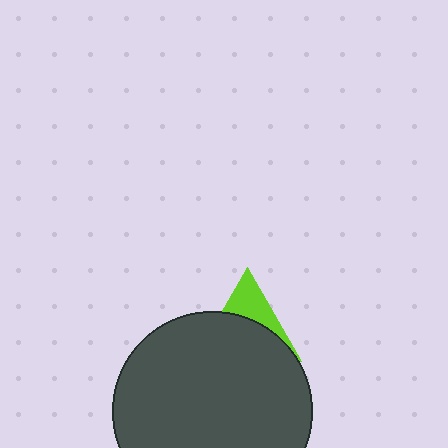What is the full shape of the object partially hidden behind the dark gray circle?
The partially hidden object is a lime triangle.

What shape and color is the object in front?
The object in front is a dark gray circle.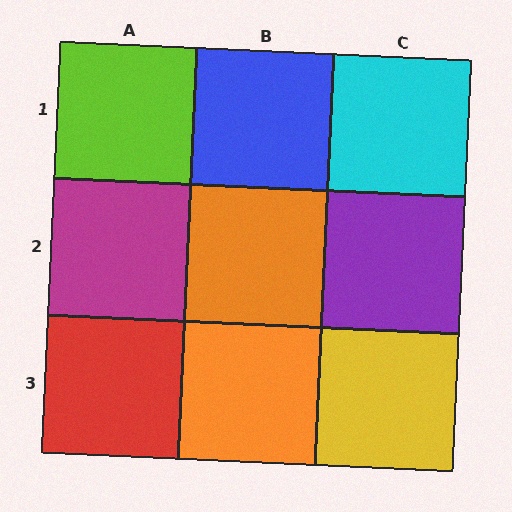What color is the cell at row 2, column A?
Magenta.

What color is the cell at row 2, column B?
Orange.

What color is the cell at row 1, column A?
Lime.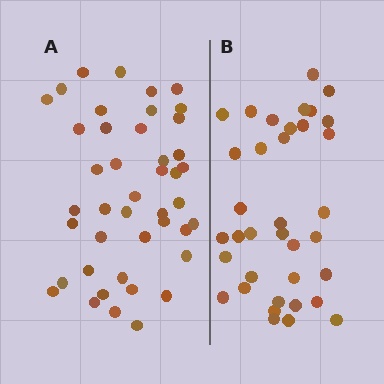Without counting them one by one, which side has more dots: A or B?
Region A (the left region) has more dots.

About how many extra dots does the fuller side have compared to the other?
Region A has roughly 8 or so more dots than region B.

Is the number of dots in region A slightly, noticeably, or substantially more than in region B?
Region A has only slightly more — the two regions are fairly close. The ratio is roughly 1.2 to 1.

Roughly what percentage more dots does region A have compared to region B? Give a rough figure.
About 20% more.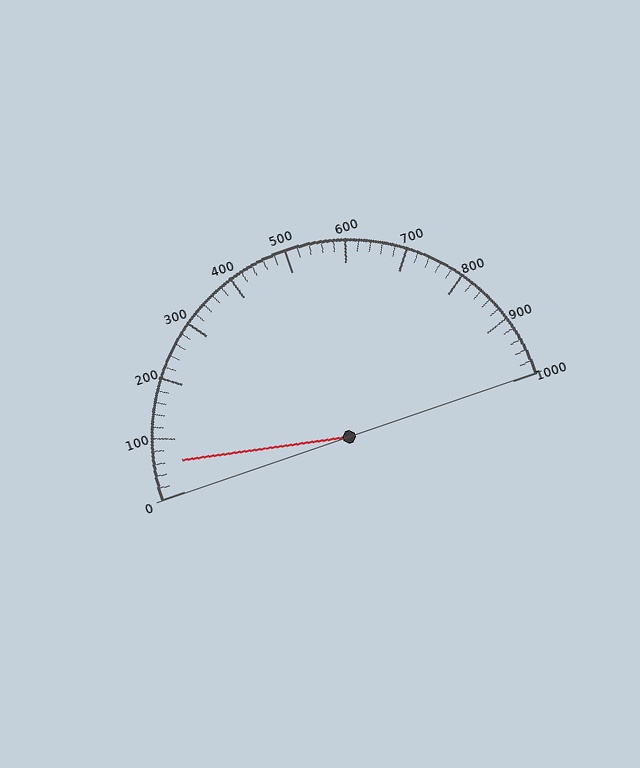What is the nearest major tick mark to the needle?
The nearest major tick mark is 100.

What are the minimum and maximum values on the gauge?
The gauge ranges from 0 to 1000.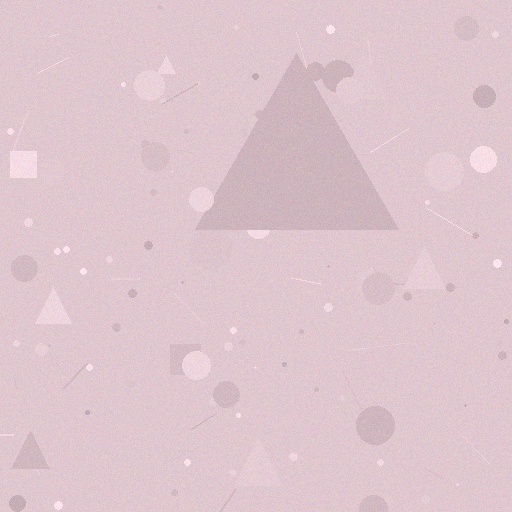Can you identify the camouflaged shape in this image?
The camouflaged shape is a triangle.